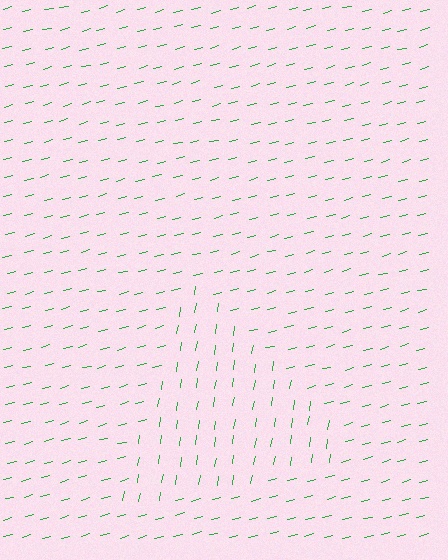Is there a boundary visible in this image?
Yes, there is a texture boundary formed by a change in line orientation.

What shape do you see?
I see a triangle.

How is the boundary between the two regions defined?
The boundary is defined purely by a change in line orientation (approximately 66 degrees difference). All lines are the same color and thickness.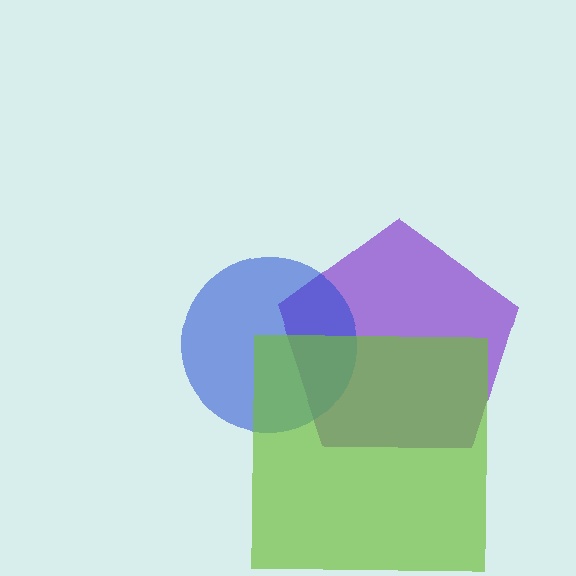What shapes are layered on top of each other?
The layered shapes are: a purple pentagon, a blue circle, a lime square.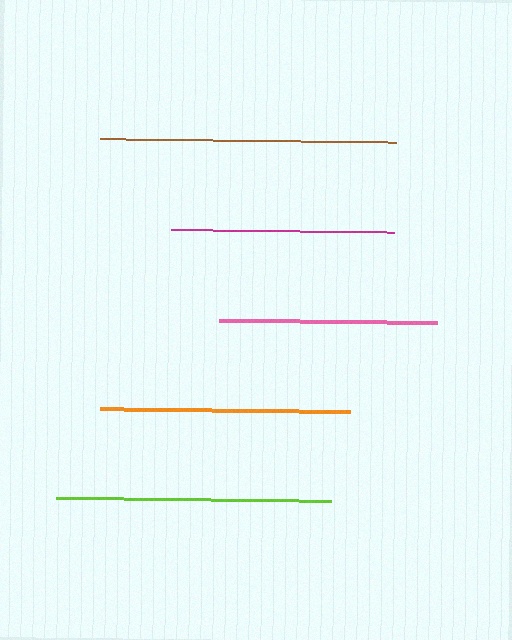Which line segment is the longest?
The brown line is the longest at approximately 297 pixels.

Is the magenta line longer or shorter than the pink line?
The magenta line is longer than the pink line.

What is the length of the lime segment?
The lime segment is approximately 275 pixels long.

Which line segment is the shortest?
The pink line is the shortest at approximately 218 pixels.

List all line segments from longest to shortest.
From longest to shortest: brown, lime, orange, magenta, pink.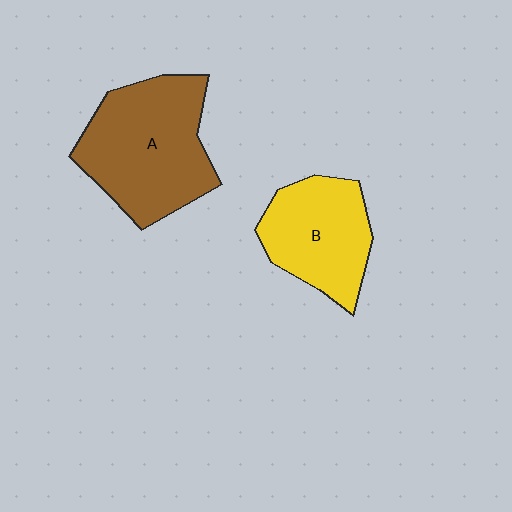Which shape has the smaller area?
Shape B (yellow).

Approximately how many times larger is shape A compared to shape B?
Approximately 1.4 times.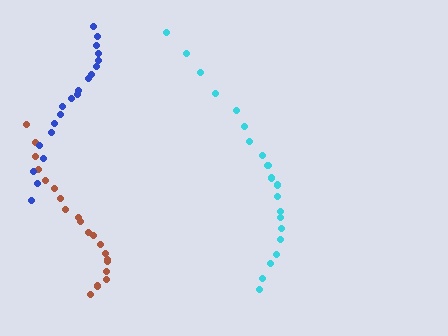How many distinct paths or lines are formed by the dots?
There are 3 distinct paths.